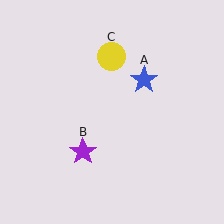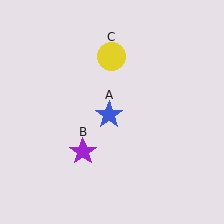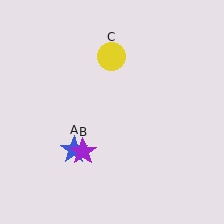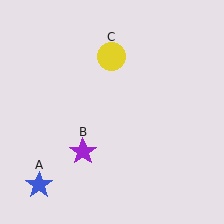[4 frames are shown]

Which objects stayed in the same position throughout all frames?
Purple star (object B) and yellow circle (object C) remained stationary.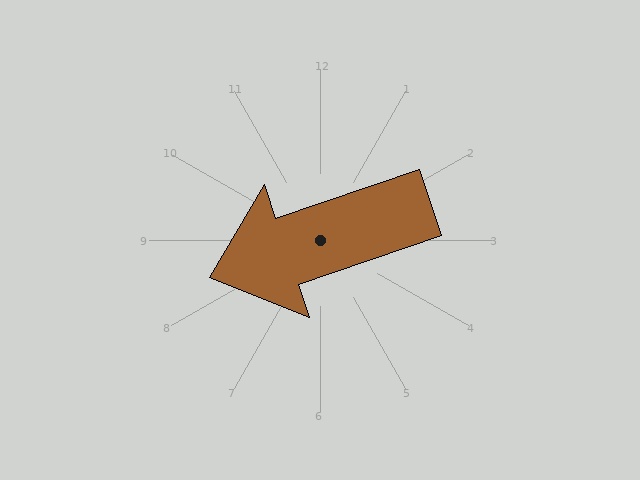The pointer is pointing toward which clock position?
Roughly 8 o'clock.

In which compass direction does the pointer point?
West.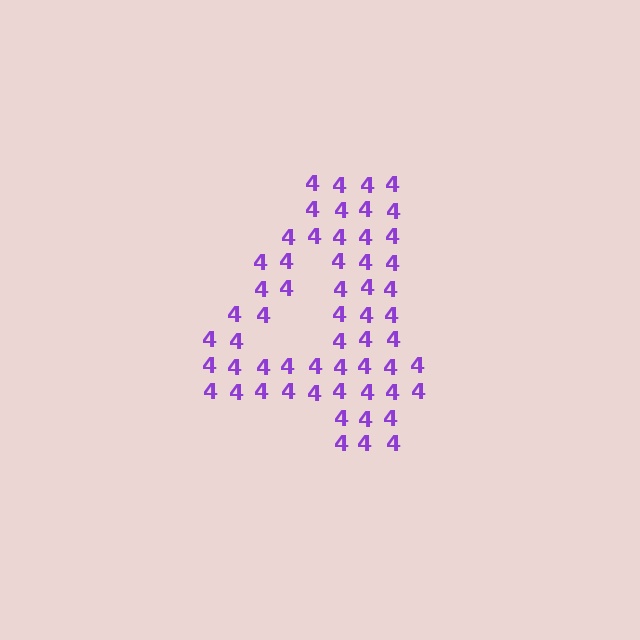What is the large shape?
The large shape is the digit 4.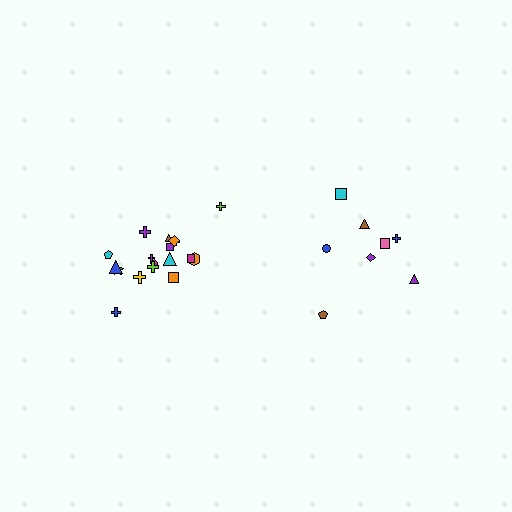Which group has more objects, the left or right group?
The left group.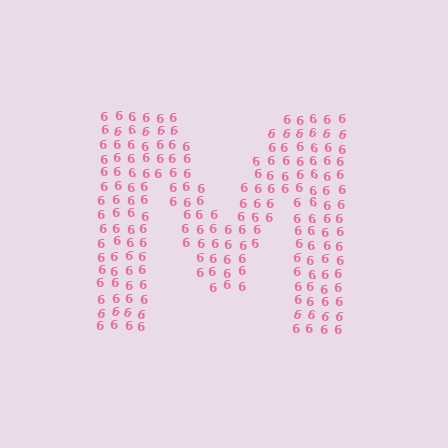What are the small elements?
The small elements are digit 6's.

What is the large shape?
The large shape is the letter M.